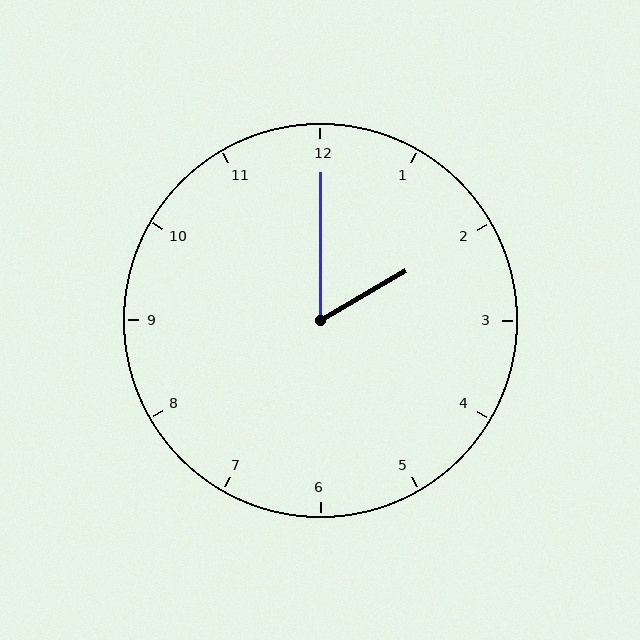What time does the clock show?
2:00.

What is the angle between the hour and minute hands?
Approximately 60 degrees.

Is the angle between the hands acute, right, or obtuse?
It is acute.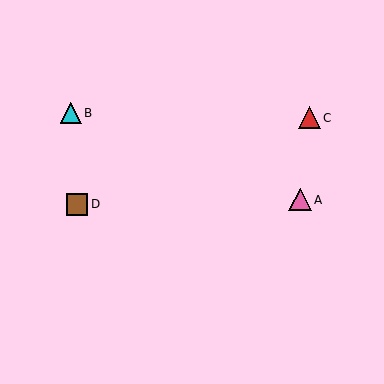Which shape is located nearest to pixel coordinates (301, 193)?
The pink triangle (labeled A) at (300, 200) is nearest to that location.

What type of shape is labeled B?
Shape B is a cyan triangle.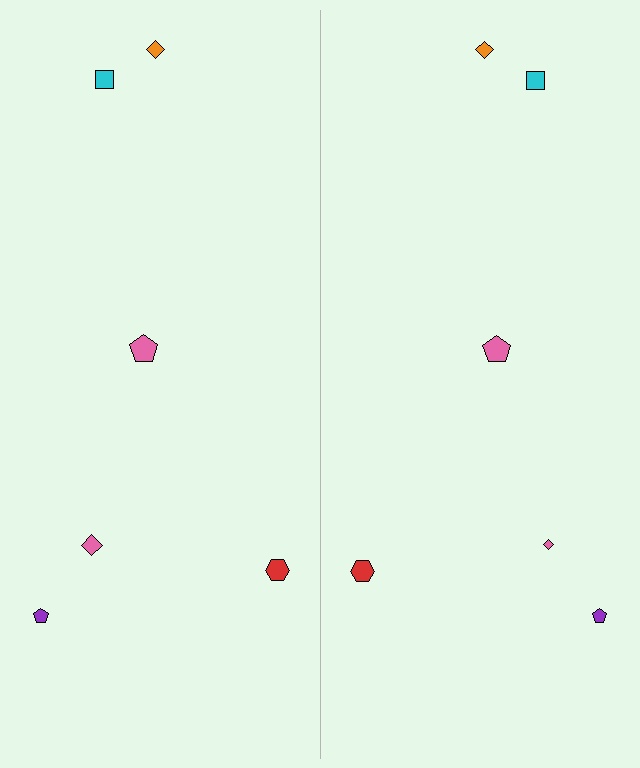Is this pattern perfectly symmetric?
No, the pattern is not perfectly symmetric. The pink diamond on the right side has a different size than its mirror counterpart.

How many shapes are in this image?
There are 12 shapes in this image.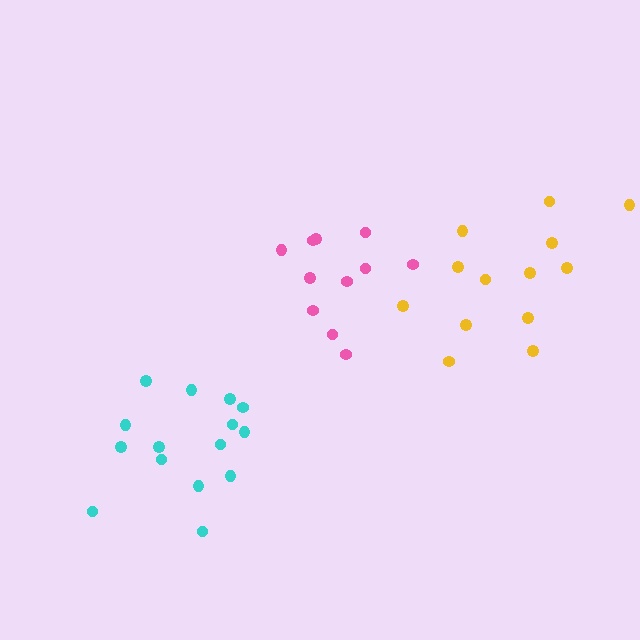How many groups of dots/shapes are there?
There are 3 groups.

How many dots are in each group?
Group 1: 11 dots, Group 2: 15 dots, Group 3: 13 dots (39 total).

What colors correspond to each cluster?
The clusters are colored: pink, cyan, yellow.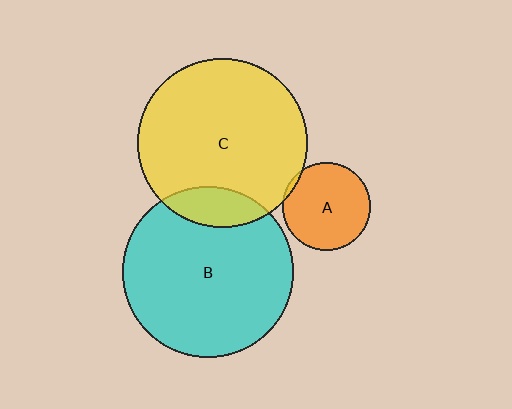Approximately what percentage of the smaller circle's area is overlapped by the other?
Approximately 15%.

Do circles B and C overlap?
Yes.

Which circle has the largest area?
Circle B (cyan).